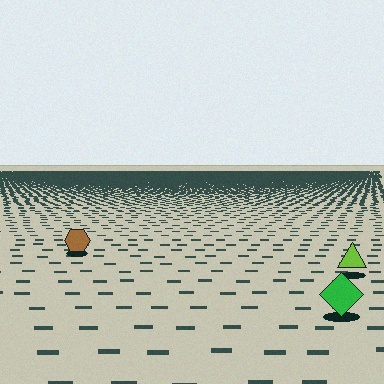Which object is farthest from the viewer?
The brown hexagon is farthest from the viewer. It appears smaller and the ground texture around it is denser.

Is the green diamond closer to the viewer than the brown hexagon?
Yes. The green diamond is closer — you can tell from the texture gradient: the ground texture is coarser near it.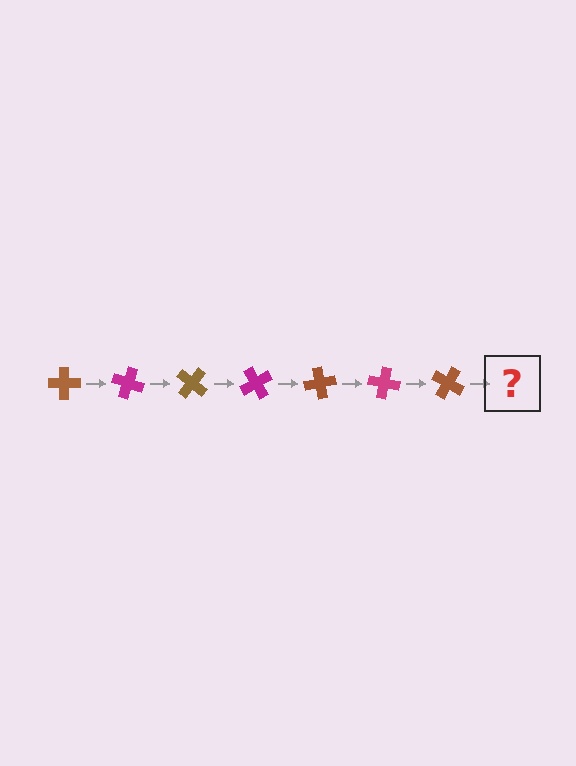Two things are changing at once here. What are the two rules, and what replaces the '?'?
The two rules are that it rotates 20 degrees each step and the color cycles through brown and magenta. The '?' should be a magenta cross, rotated 140 degrees from the start.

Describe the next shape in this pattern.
It should be a magenta cross, rotated 140 degrees from the start.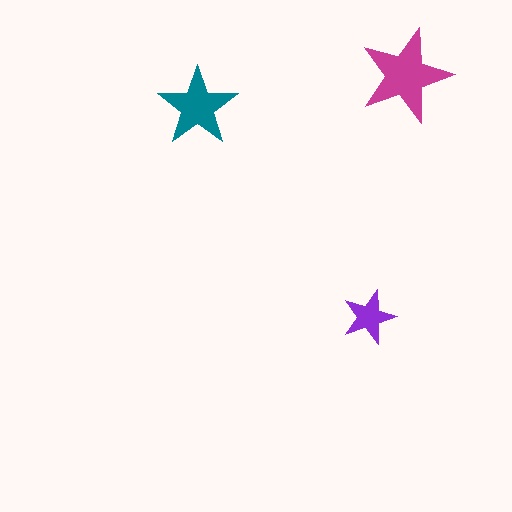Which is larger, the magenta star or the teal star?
The magenta one.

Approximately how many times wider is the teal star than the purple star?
About 1.5 times wider.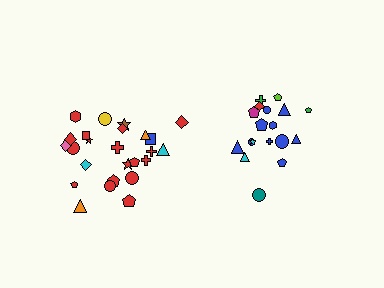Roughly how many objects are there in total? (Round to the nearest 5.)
Roughly 45 objects in total.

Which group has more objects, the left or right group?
The left group.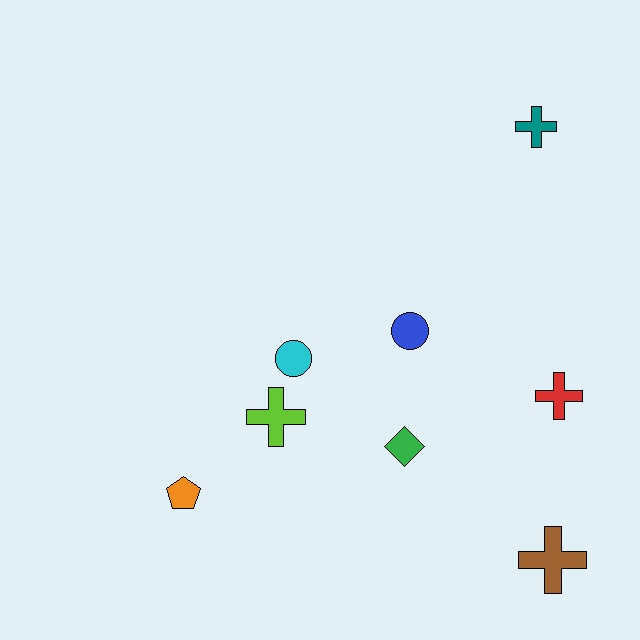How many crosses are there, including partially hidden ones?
There are 4 crosses.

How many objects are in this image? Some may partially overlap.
There are 8 objects.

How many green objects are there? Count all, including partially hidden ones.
There is 1 green object.